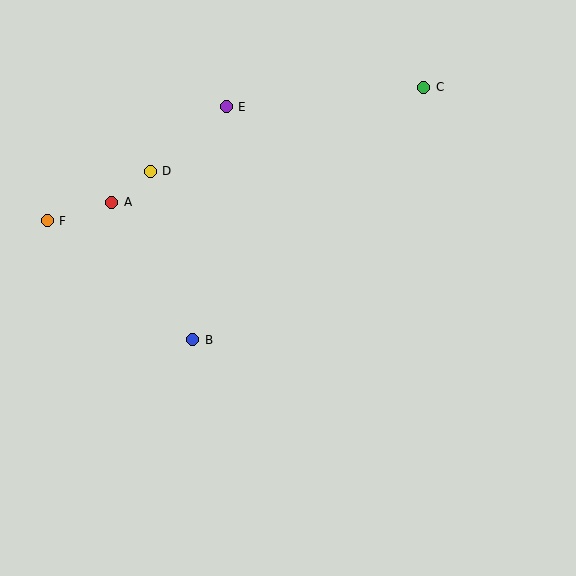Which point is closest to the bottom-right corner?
Point B is closest to the bottom-right corner.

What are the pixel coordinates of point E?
Point E is at (226, 107).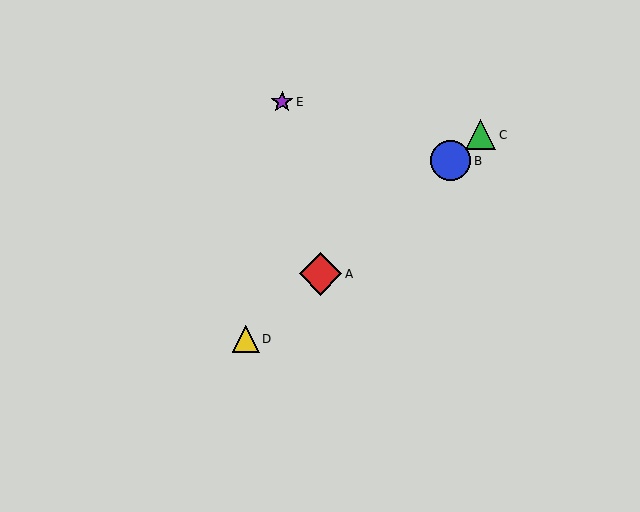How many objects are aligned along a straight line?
4 objects (A, B, C, D) are aligned along a straight line.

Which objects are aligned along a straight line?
Objects A, B, C, D are aligned along a straight line.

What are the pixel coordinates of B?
Object B is at (451, 161).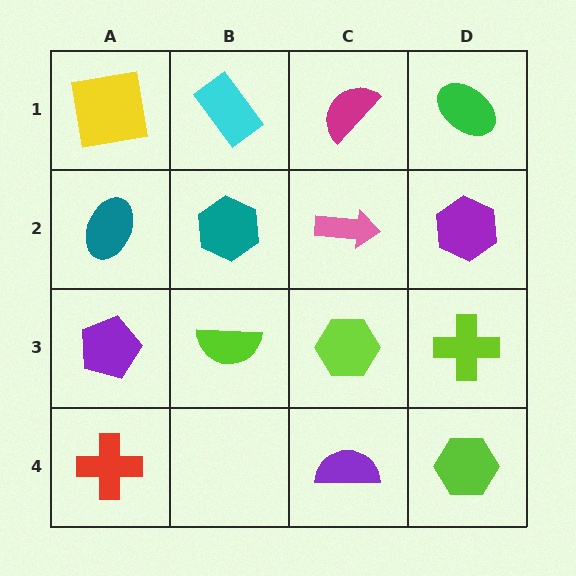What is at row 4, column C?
A purple semicircle.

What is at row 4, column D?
A lime hexagon.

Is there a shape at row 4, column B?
No, that cell is empty.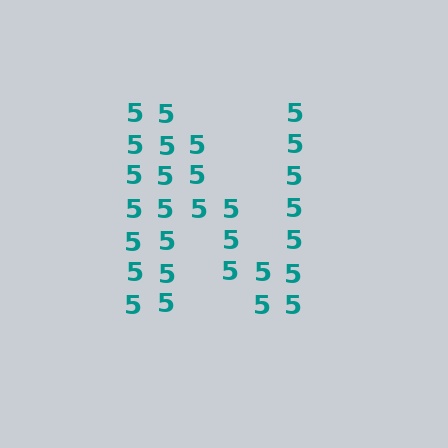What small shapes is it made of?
It is made of small digit 5's.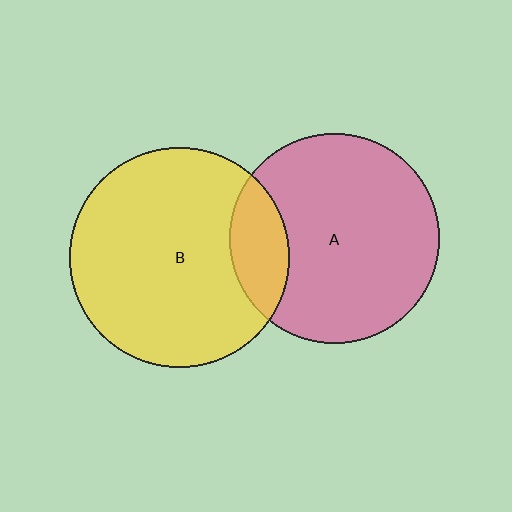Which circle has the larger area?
Circle B (yellow).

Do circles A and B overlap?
Yes.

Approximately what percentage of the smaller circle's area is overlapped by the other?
Approximately 15%.